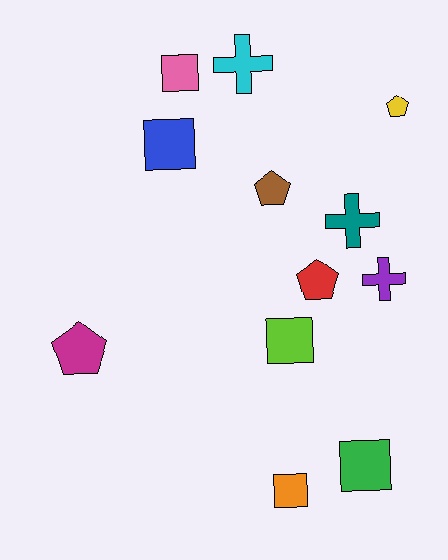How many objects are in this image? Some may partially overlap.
There are 12 objects.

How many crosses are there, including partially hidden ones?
There are 3 crosses.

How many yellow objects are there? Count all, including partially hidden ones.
There is 1 yellow object.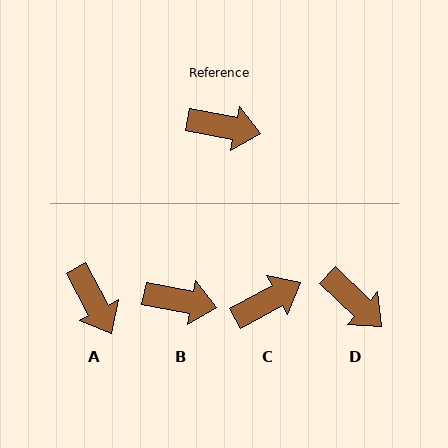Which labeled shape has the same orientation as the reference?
B.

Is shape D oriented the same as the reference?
No, it is off by about 32 degrees.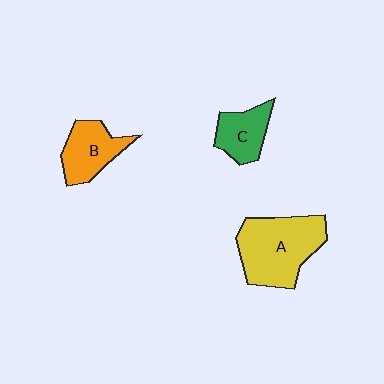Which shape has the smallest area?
Shape C (green).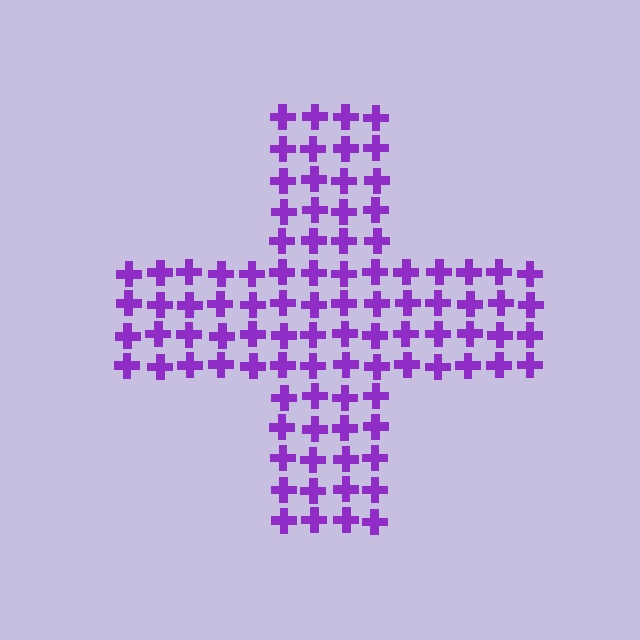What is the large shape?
The large shape is a cross.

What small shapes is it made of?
It is made of small crosses.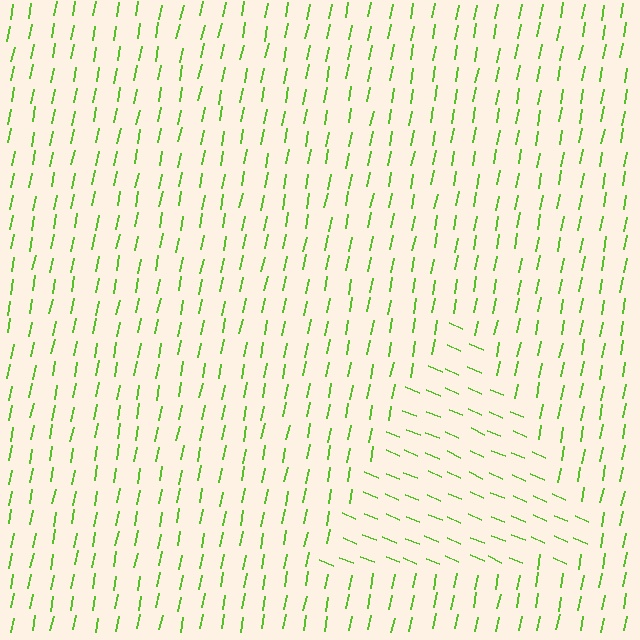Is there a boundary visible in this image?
Yes, there is a texture boundary formed by a change in line orientation.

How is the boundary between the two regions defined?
The boundary is defined purely by a change in line orientation (approximately 77 degrees difference). All lines are the same color and thickness.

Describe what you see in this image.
The image is filled with small lime line segments. A triangle region in the image has lines oriented differently from the surrounding lines, creating a visible texture boundary.